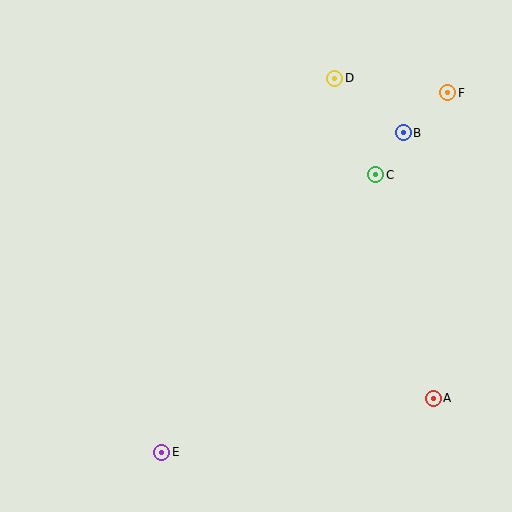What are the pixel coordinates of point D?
Point D is at (335, 78).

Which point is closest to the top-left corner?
Point D is closest to the top-left corner.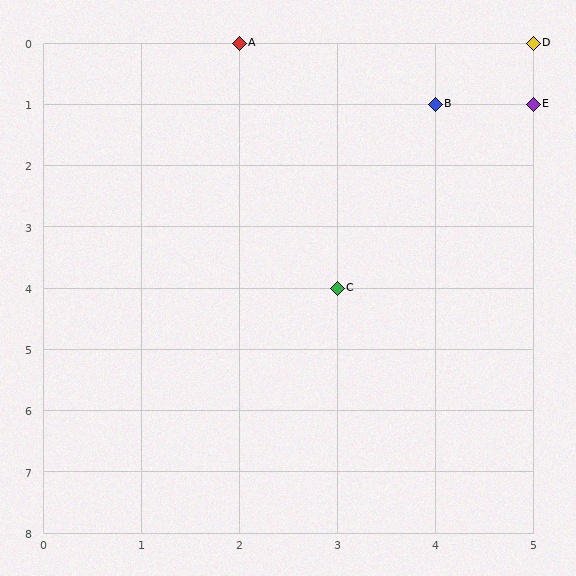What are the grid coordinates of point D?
Point D is at grid coordinates (5, 0).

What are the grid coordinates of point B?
Point B is at grid coordinates (4, 1).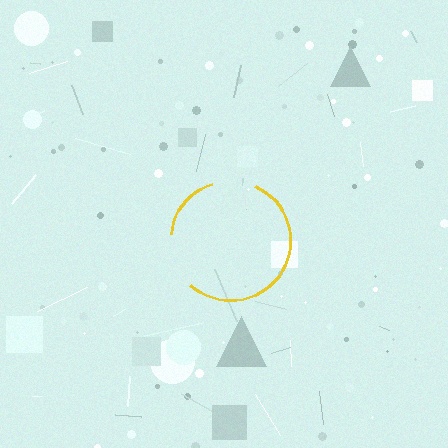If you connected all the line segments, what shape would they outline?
They would outline a circle.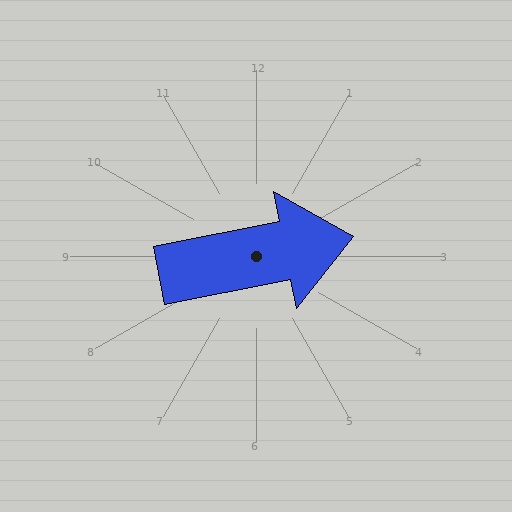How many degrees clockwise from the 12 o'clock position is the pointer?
Approximately 79 degrees.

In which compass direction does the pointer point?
East.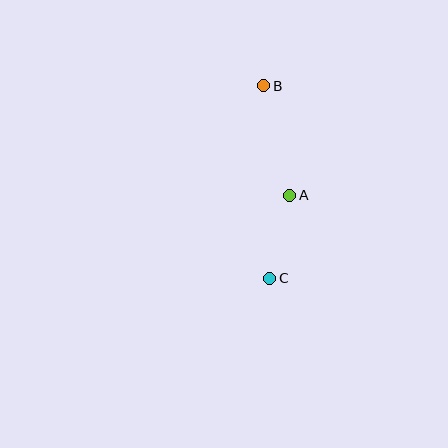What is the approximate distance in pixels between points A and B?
The distance between A and B is approximately 113 pixels.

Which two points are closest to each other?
Points A and C are closest to each other.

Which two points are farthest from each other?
Points B and C are farthest from each other.